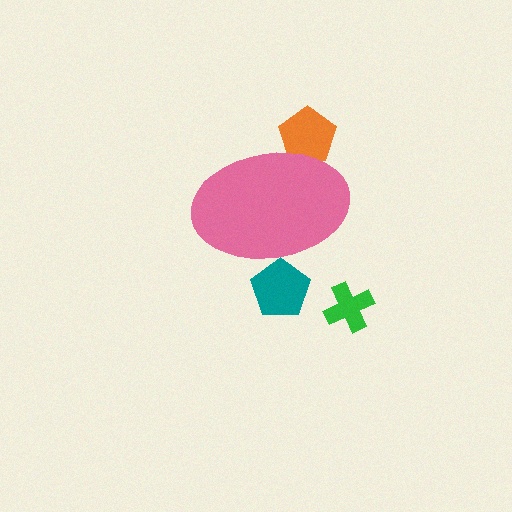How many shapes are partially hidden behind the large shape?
2 shapes are partially hidden.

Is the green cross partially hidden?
No, the green cross is fully visible.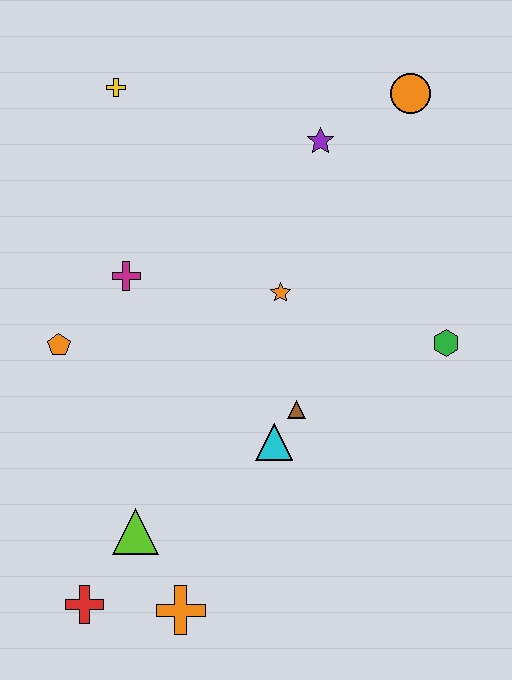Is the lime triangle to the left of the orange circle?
Yes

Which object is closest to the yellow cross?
The magenta cross is closest to the yellow cross.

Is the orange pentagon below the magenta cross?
Yes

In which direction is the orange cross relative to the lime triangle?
The orange cross is below the lime triangle.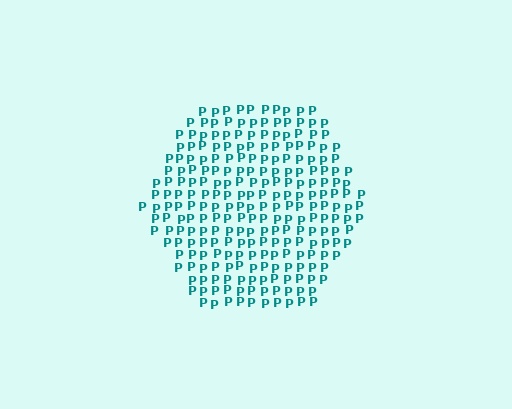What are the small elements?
The small elements are letter P's.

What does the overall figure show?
The overall figure shows a hexagon.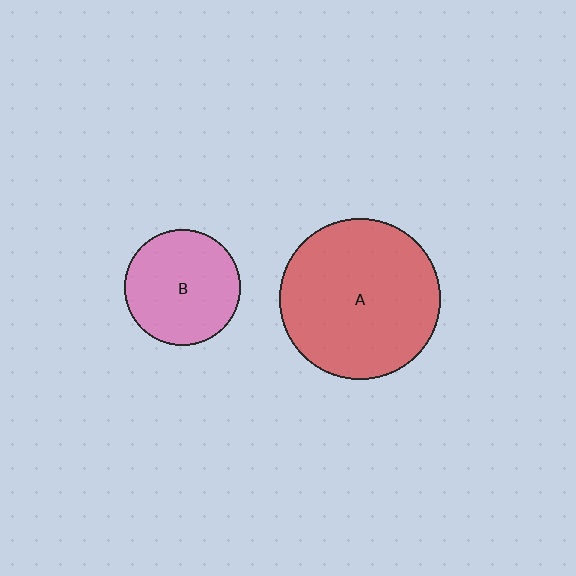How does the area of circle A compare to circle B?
Approximately 1.9 times.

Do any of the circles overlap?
No, none of the circles overlap.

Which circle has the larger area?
Circle A (red).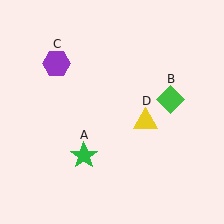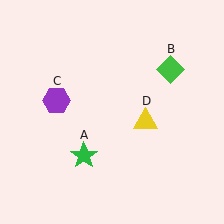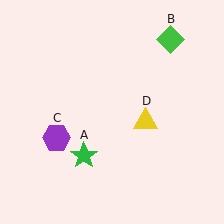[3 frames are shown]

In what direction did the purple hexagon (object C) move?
The purple hexagon (object C) moved down.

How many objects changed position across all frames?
2 objects changed position: green diamond (object B), purple hexagon (object C).